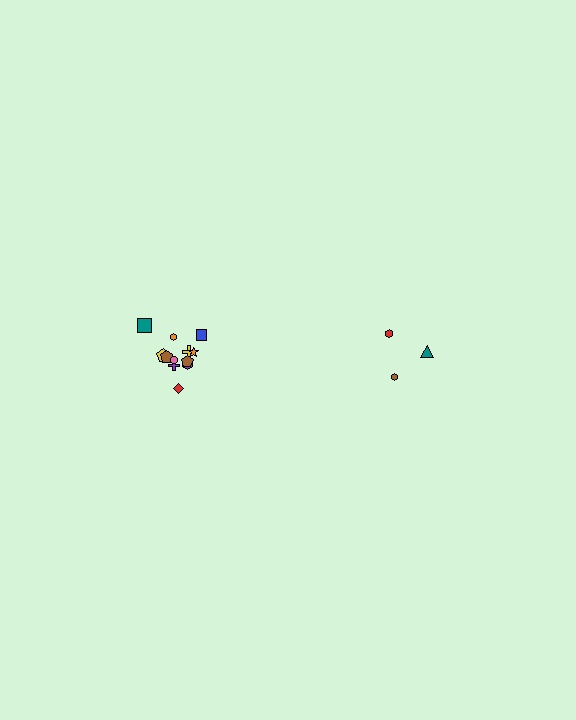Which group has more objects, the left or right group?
The left group.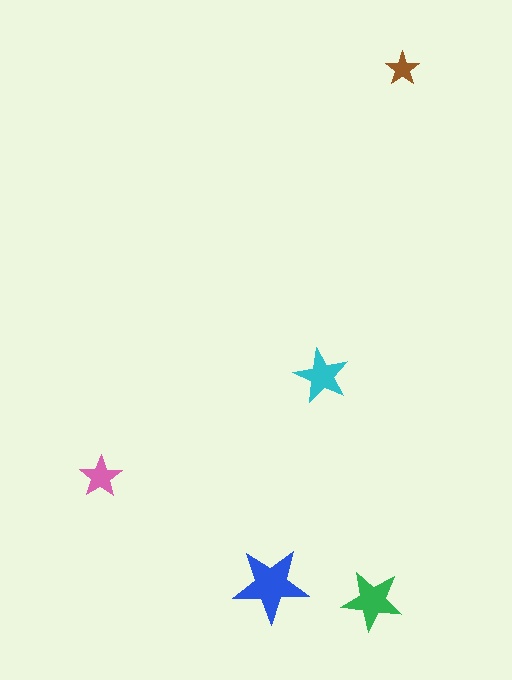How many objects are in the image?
There are 5 objects in the image.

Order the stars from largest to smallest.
the blue one, the green one, the cyan one, the pink one, the brown one.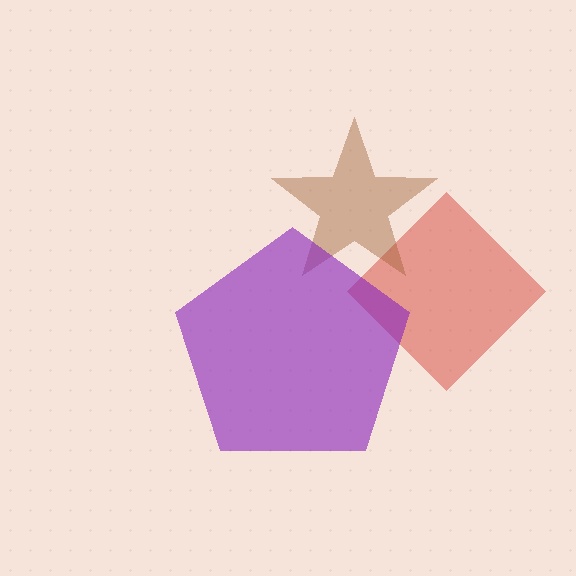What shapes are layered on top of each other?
The layered shapes are: a red diamond, a brown star, a purple pentagon.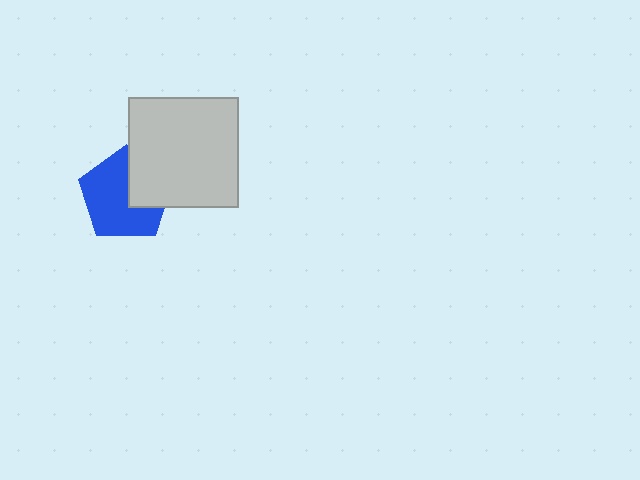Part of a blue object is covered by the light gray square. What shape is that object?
It is a pentagon.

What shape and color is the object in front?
The object in front is a light gray square.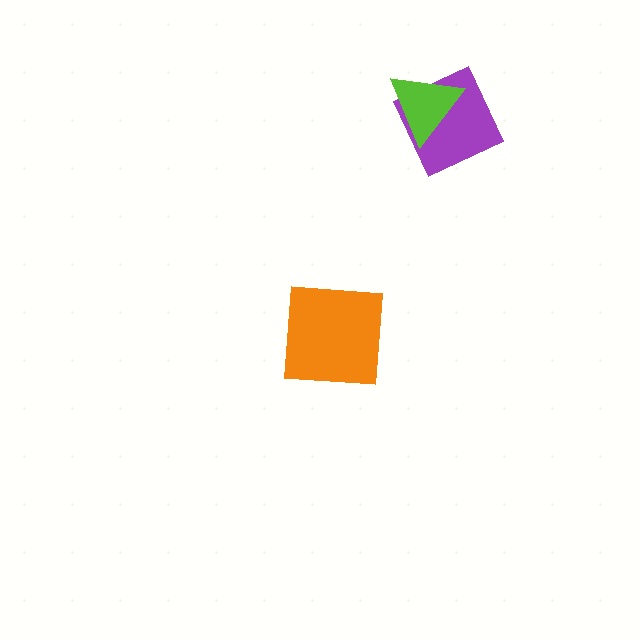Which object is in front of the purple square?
The lime triangle is in front of the purple square.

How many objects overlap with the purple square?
1 object overlaps with the purple square.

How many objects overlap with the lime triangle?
1 object overlaps with the lime triangle.